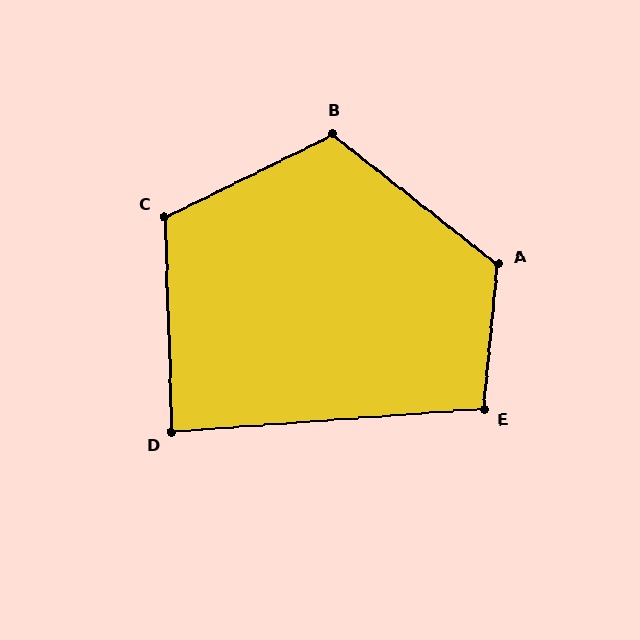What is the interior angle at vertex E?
Approximately 100 degrees (obtuse).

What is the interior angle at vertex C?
Approximately 115 degrees (obtuse).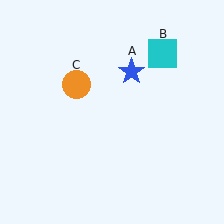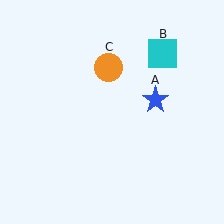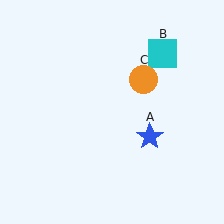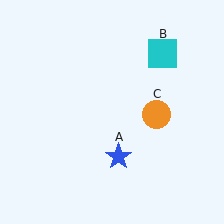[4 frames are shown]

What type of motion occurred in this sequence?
The blue star (object A), orange circle (object C) rotated clockwise around the center of the scene.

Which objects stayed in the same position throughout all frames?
Cyan square (object B) remained stationary.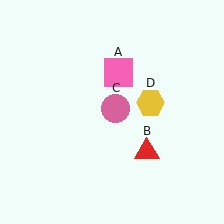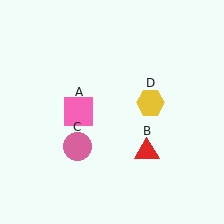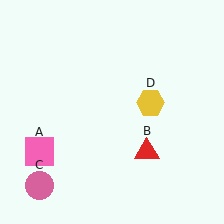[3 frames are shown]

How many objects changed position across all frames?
2 objects changed position: pink square (object A), pink circle (object C).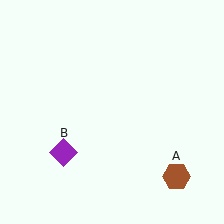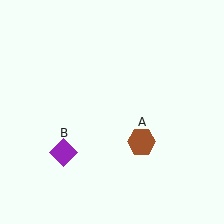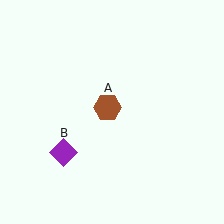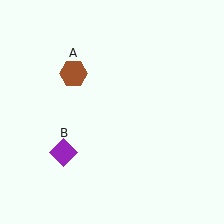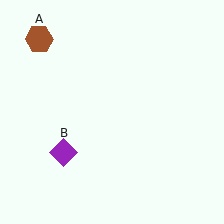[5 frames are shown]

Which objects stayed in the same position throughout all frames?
Purple diamond (object B) remained stationary.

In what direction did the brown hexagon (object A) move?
The brown hexagon (object A) moved up and to the left.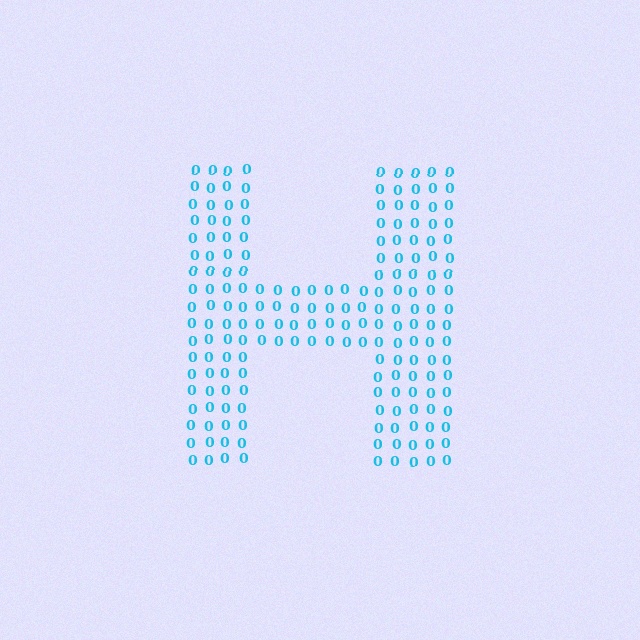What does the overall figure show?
The overall figure shows the letter H.